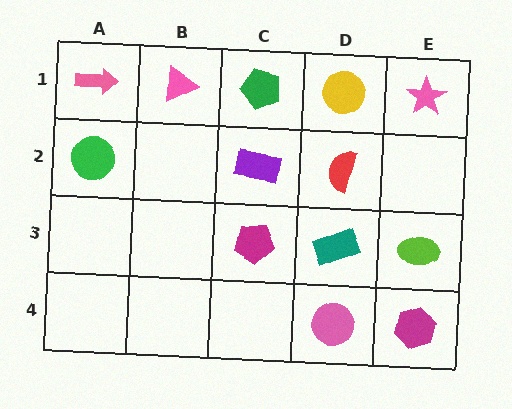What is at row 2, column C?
A purple rectangle.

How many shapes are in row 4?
2 shapes.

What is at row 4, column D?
A pink circle.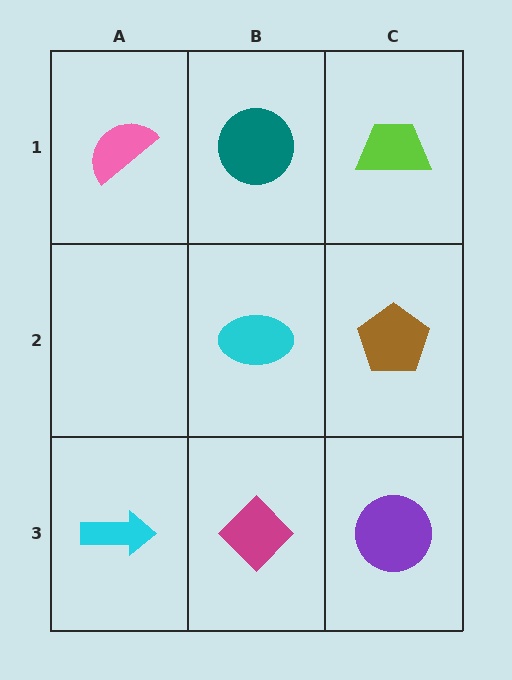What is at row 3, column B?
A magenta diamond.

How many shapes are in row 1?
3 shapes.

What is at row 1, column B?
A teal circle.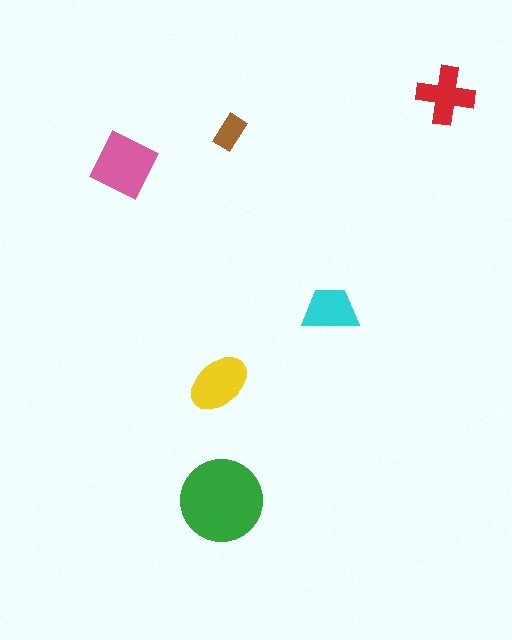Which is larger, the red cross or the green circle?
The green circle.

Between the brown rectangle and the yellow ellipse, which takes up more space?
The yellow ellipse.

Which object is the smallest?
The brown rectangle.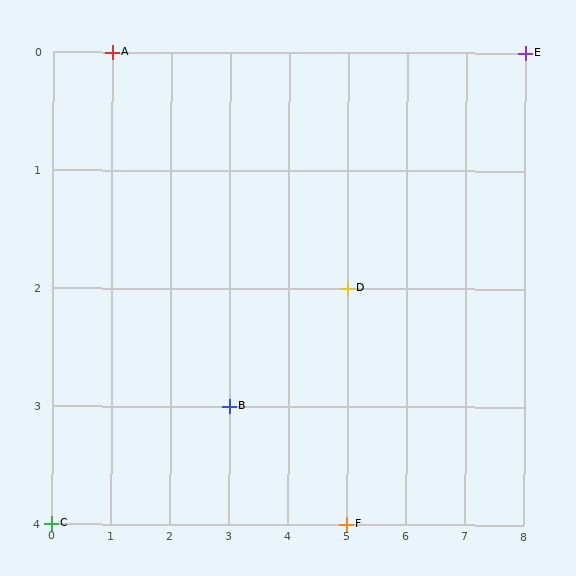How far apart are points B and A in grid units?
Points B and A are 2 columns and 3 rows apart (about 3.6 grid units diagonally).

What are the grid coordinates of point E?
Point E is at grid coordinates (8, 0).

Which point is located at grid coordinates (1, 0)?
Point A is at (1, 0).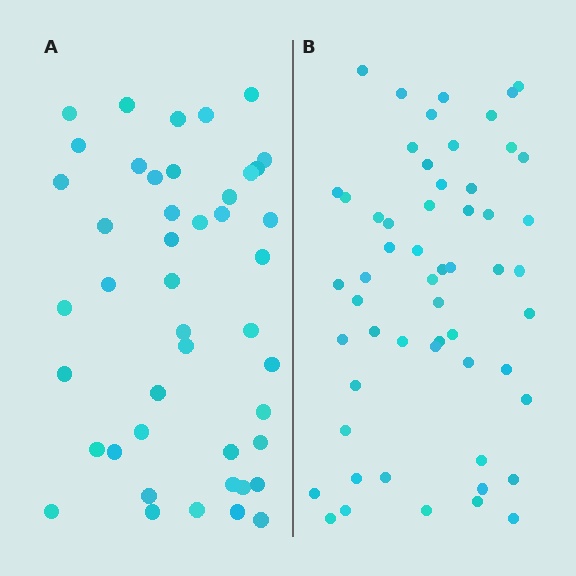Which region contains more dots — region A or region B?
Region B (the right region) has more dots.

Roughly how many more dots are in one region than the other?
Region B has roughly 12 or so more dots than region A.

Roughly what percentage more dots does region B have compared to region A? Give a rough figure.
About 25% more.